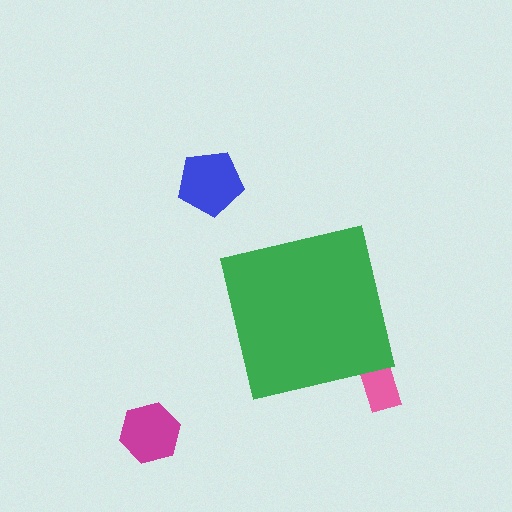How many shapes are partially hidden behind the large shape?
1 shape is partially hidden.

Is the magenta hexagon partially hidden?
No, the magenta hexagon is fully visible.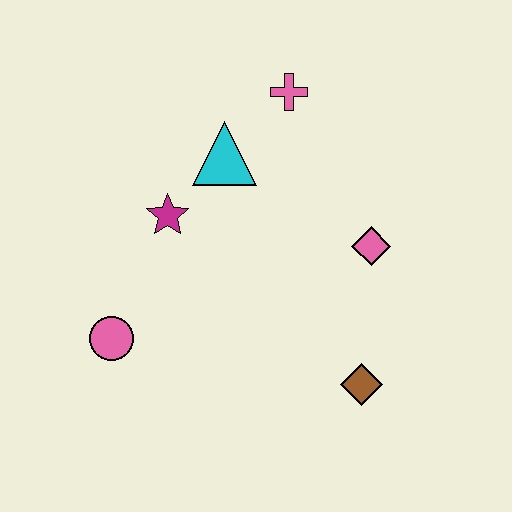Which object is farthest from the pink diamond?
The pink circle is farthest from the pink diamond.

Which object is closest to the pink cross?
The cyan triangle is closest to the pink cross.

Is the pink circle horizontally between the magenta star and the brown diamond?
No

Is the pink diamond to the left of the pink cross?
No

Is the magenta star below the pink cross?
Yes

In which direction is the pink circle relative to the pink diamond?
The pink circle is to the left of the pink diamond.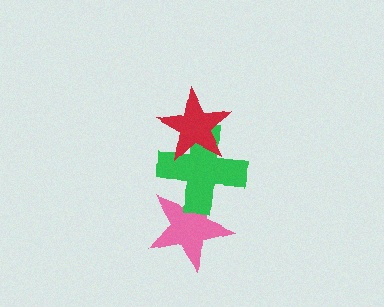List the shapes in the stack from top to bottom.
From top to bottom: the red star, the green cross, the pink star.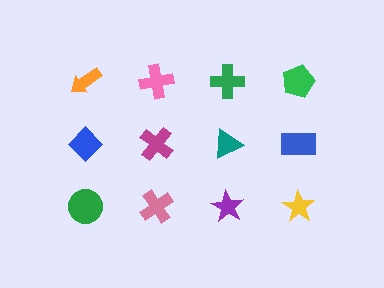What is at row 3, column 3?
A purple star.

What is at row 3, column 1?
A green circle.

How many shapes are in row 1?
4 shapes.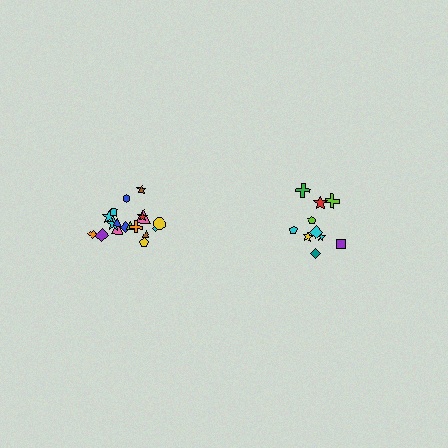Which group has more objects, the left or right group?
The left group.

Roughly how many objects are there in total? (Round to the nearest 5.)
Roughly 30 objects in total.